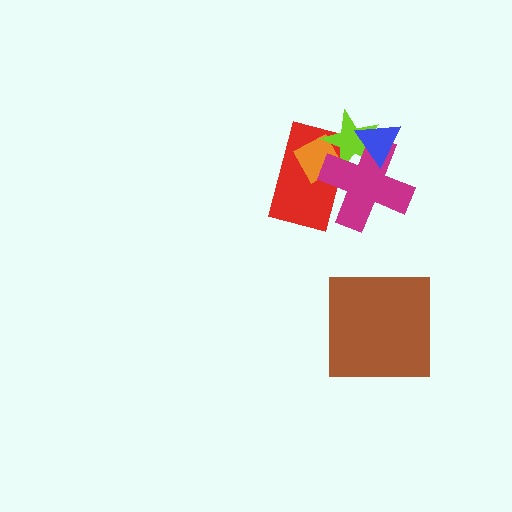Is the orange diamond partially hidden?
Yes, it is partially covered by another shape.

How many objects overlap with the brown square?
0 objects overlap with the brown square.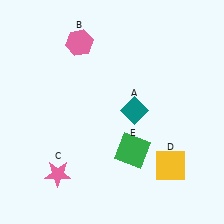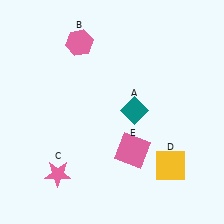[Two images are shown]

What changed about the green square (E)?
In Image 1, E is green. In Image 2, it changed to pink.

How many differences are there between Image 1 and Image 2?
There is 1 difference between the two images.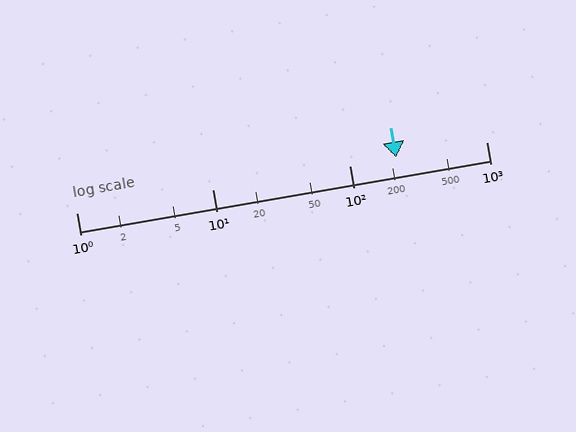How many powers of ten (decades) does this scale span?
The scale spans 3 decades, from 1 to 1000.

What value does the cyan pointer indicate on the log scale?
The pointer indicates approximately 220.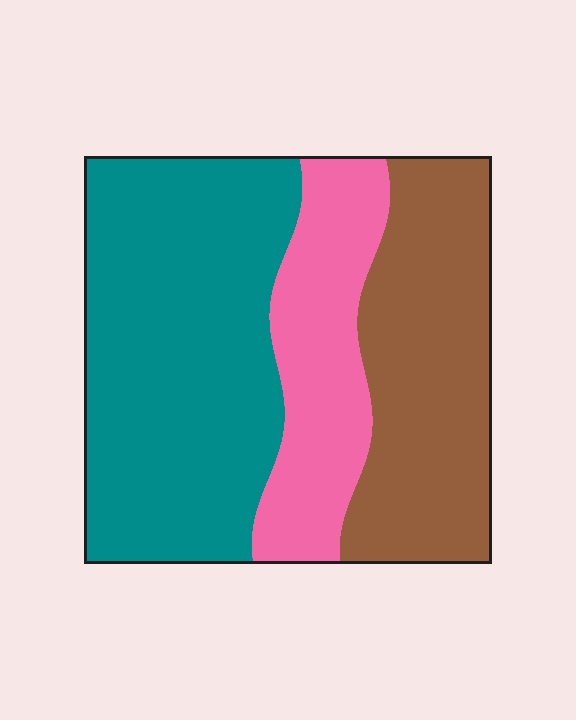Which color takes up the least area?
Pink, at roughly 20%.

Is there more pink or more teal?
Teal.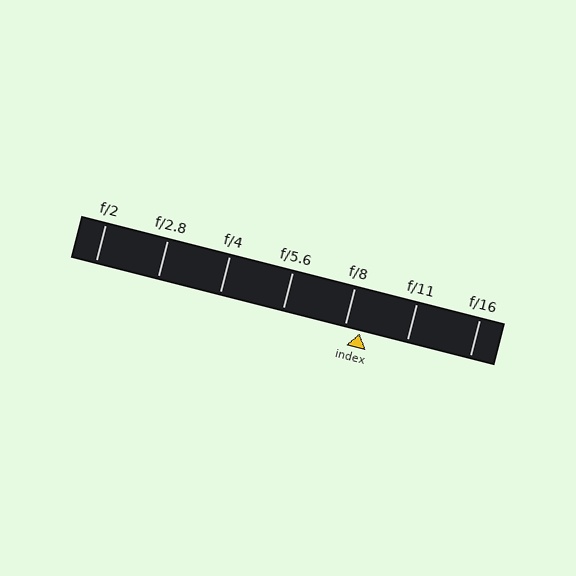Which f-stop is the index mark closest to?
The index mark is closest to f/8.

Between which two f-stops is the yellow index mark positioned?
The index mark is between f/8 and f/11.